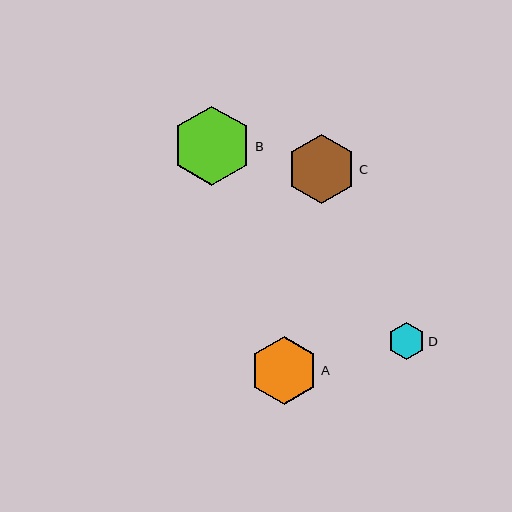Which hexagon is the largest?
Hexagon B is the largest with a size of approximately 79 pixels.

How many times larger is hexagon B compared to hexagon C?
Hexagon B is approximately 1.1 times the size of hexagon C.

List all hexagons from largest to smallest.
From largest to smallest: B, C, A, D.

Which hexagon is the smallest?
Hexagon D is the smallest with a size of approximately 37 pixels.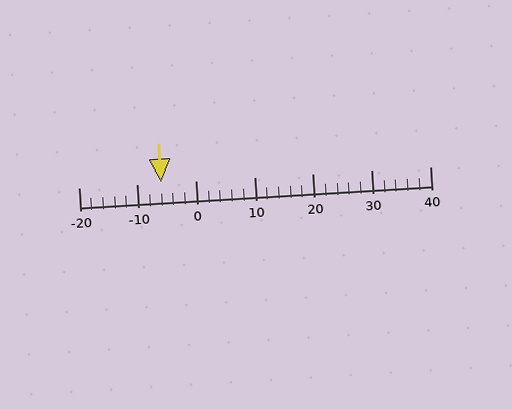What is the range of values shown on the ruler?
The ruler shows values from -20 to 40.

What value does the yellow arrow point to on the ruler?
The yellow arrow points to approximately -6.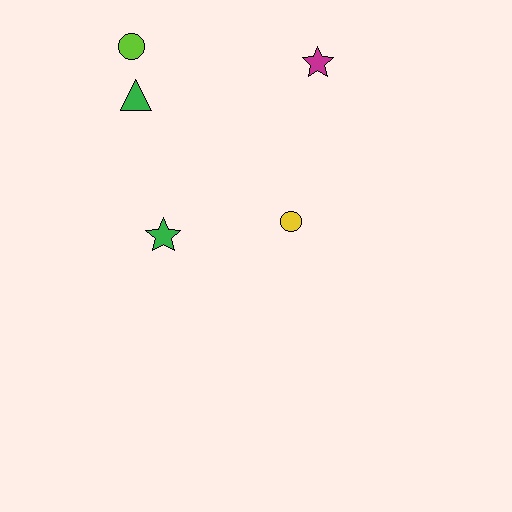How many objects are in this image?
There are 5 objects.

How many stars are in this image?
There are 2 stars.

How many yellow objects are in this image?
There is 1 yellow object.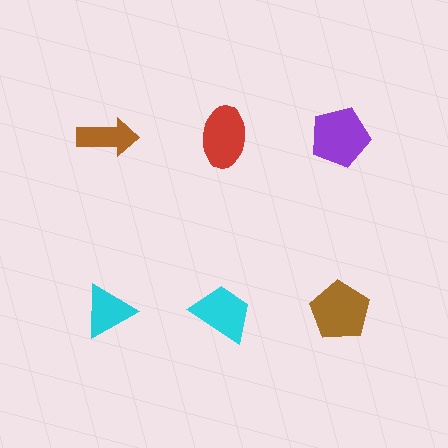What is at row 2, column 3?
A brown pentagon.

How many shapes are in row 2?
3 shapes.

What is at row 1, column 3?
A purple pentagon.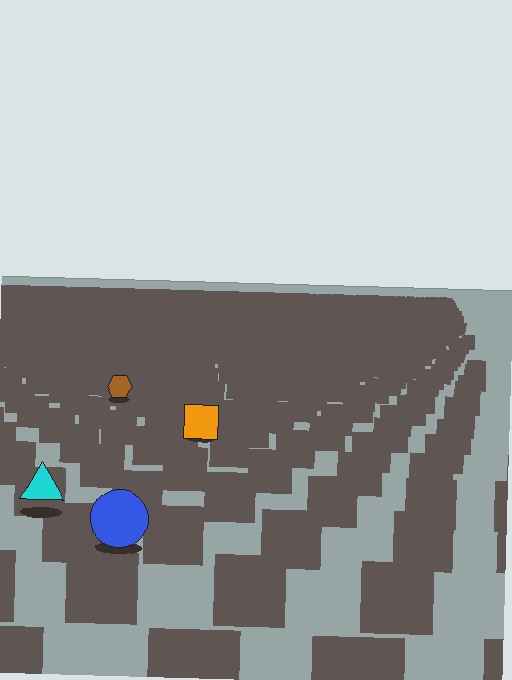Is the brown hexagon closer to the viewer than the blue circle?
No. The blue circle is closer — you can tell from the texture gradient: the ground texture is coarser near it.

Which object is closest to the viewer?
The blue circle is closest. The texture marks near it are larger and more spread out.